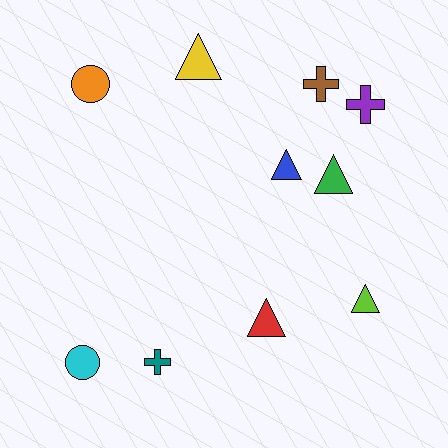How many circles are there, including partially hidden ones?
There are 2 circles.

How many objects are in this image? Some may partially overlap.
There are 10 objects.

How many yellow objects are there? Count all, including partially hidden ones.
There is 1 yellow object.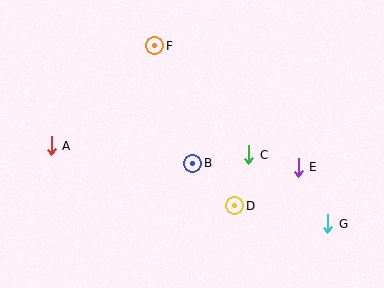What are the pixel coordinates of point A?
Point A is at (51, 146).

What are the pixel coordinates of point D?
Point D is at (235, 206).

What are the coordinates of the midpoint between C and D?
The midpoint between C and D is at (242, 180).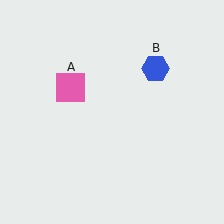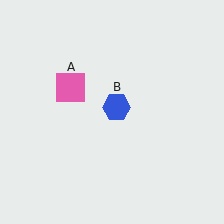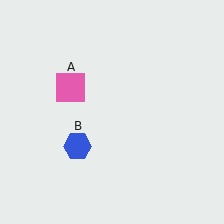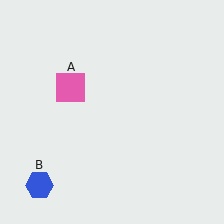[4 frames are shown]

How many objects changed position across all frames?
1 object changed position: blue hexagon (object B).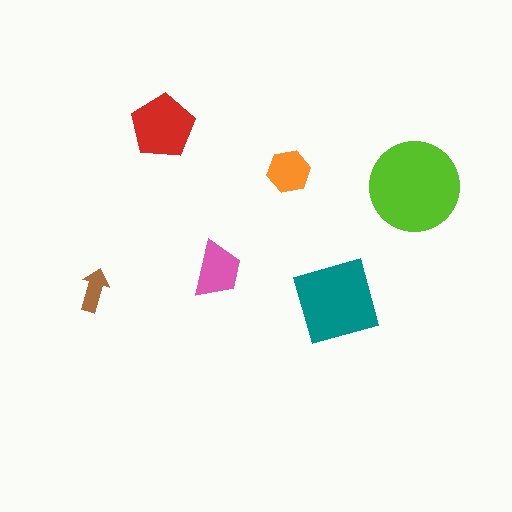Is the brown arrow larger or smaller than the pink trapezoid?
Smaller.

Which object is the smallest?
The brown arrow.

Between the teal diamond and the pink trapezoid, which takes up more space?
The teal diamond.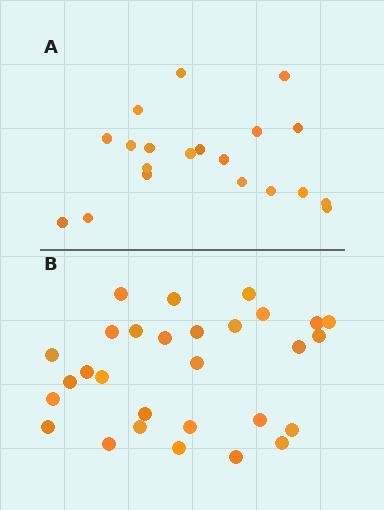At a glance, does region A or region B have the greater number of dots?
Region B (the bottom region) has more dots.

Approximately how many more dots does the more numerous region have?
Region B has roughly 8 or so more dots than region A.